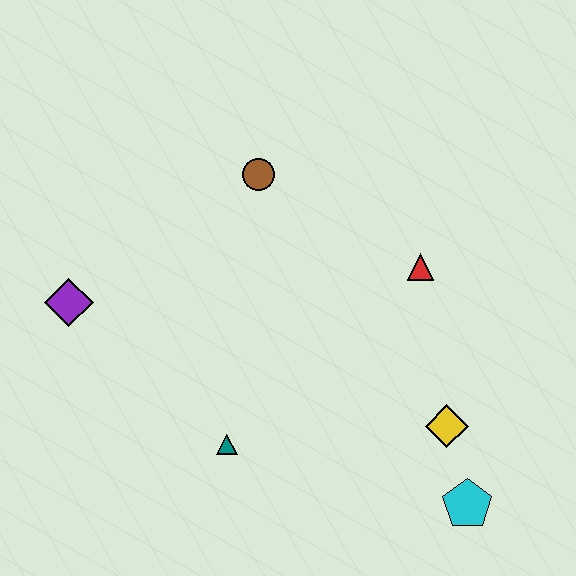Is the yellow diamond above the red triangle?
No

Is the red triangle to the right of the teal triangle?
Yes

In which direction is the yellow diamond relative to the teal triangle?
The yellow diamond is to the right of the teal triangle.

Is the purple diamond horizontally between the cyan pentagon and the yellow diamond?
No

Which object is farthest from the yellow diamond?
The purple diamond is farthest from the yellow diamond.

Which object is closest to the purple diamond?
The teal triangle is closest to the purple diamond.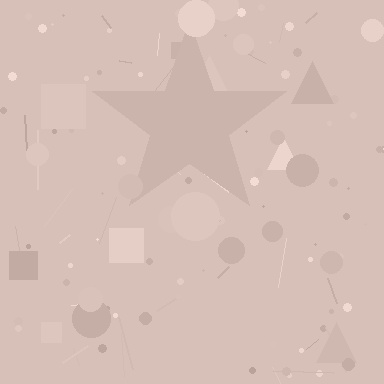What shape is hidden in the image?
A star is hidden in the image.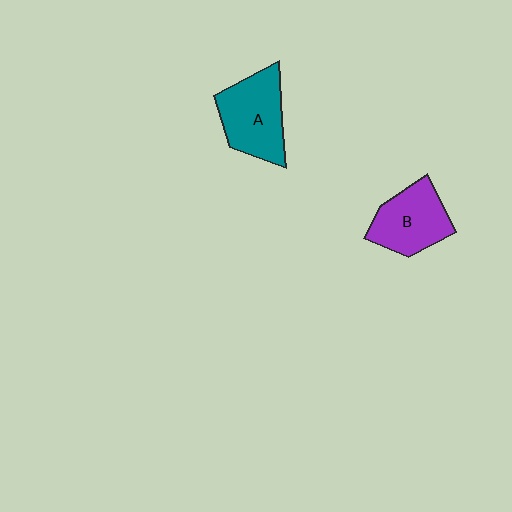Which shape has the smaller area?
Shape B (purple).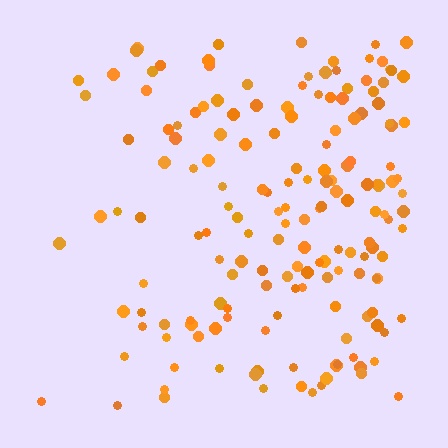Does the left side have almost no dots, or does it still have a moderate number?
Still a moderate number, just noticeably fewer than the right.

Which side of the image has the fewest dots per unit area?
The left.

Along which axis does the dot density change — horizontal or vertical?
Horizontal.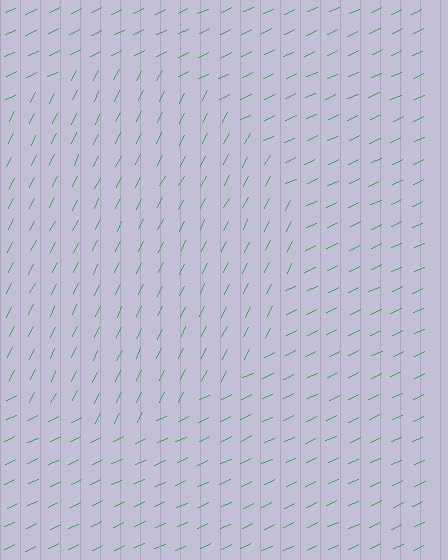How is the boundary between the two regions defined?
The boundary is defined purely by a change in line orientation (approximately 39 degrees difference). All lines are the same color and thickness.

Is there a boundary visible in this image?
Yes, there is a texture boundary formed by a change in line orientation.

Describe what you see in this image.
The image is filled with small green line segments. A circle region in the image has lines oriented differently from the surrounding lines, creating a visible texture boundary.